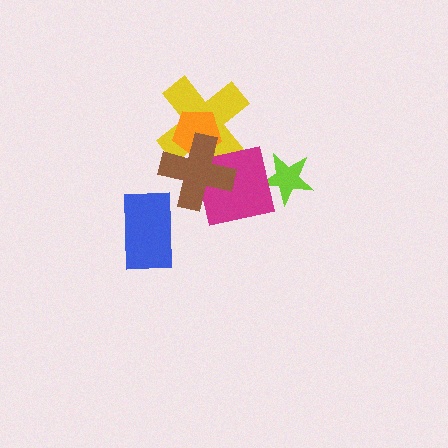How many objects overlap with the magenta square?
4 objects overlap with the magenta square.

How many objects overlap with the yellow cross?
3 objects overlap with the yellow cross.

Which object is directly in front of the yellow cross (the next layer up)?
The orange pentagon is directly in front of the yellow cross.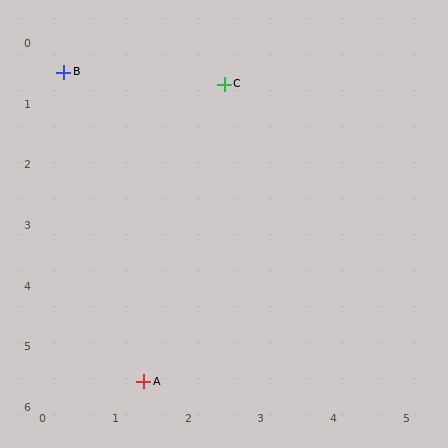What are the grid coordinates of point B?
Point B is at approximately (0.3, 0.5).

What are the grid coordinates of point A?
Point A is at approximately (1.4, 5.6).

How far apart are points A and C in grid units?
Points A and C are about 5.0 grid units apart.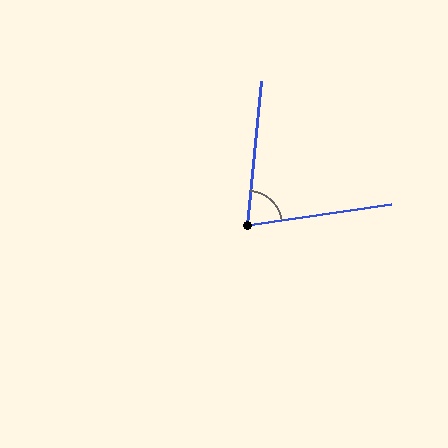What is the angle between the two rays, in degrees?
Approximately 77 degrees.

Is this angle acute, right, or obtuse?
It is acute.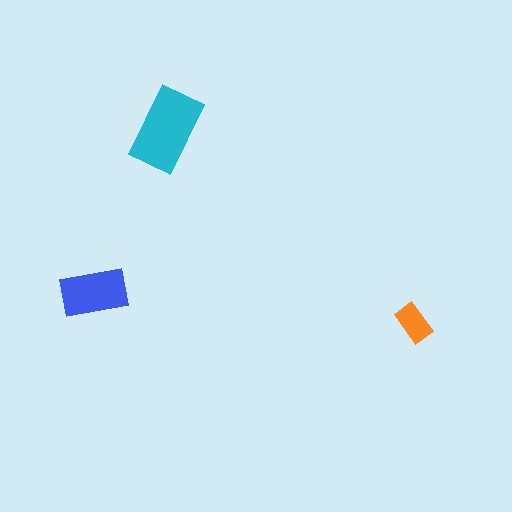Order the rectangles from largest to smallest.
the cyan one, the blue one, the orange one.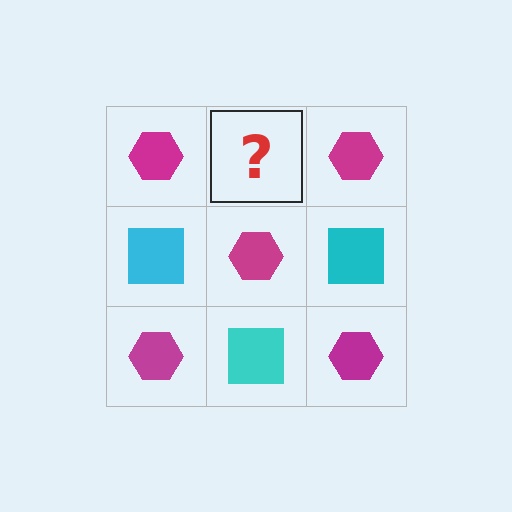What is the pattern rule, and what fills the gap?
The rule is that it alternates magenta hexagon and cyan square in a checkerboard pattern. The gap should be filled with a cyan square.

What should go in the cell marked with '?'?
The missing cell should contain a cyan square.